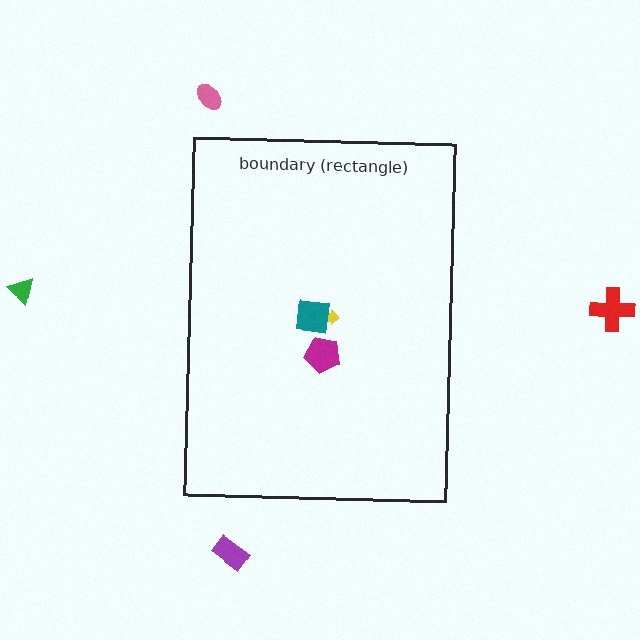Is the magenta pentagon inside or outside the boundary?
Inside.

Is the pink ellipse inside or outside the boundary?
Outside.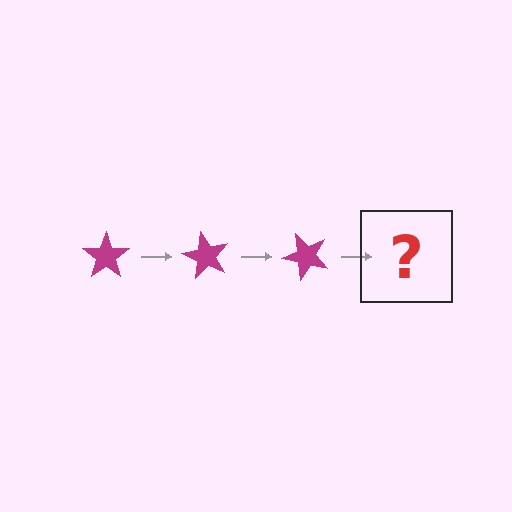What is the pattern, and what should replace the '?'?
The pattern is that the star rotates 60 degrees each step. The '?' should be a magenta star rotated 180 degrees.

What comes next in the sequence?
The next element should be a magenta star rotated 180 degrees.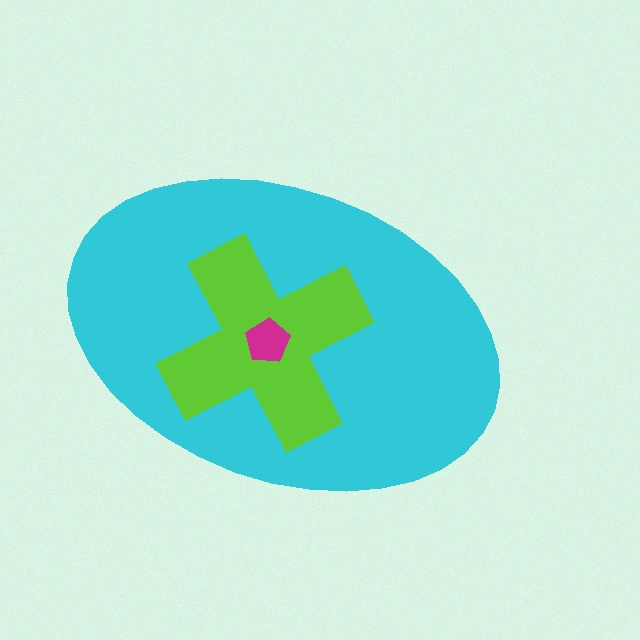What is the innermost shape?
The magenta pentagon.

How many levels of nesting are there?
3.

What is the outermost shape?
The cyan ellipse.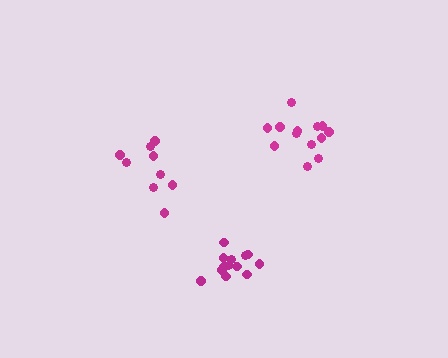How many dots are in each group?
Group 1: 9 dots, Group 2: 13 dots, Group 3: 13 dots (35 total).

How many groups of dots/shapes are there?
There are 3 groups.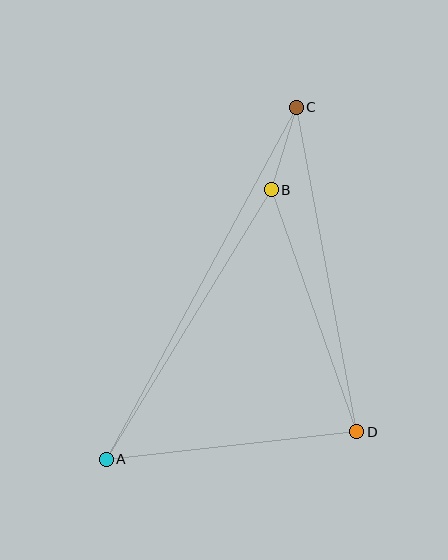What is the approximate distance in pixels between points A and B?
The distance between A and B is approximately 316 pixels.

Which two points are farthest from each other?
Points A and C are farthest from each other.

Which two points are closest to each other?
Points B and C are closest to each other.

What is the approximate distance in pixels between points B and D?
The distance between B and D is approximately 257 pixels.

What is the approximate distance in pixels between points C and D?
The distance between C and D is approximately 330 pixels.